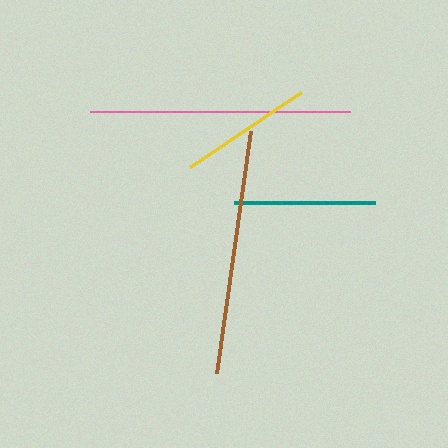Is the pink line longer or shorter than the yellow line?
The pink line is longer than the yellow line.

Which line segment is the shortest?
The yellow line is the shortest at approximately 134 pixels.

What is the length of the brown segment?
The brown segment is approximately 244 pixels long.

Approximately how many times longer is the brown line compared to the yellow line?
The brown line is approximately 1.8 times the length of the yellow line.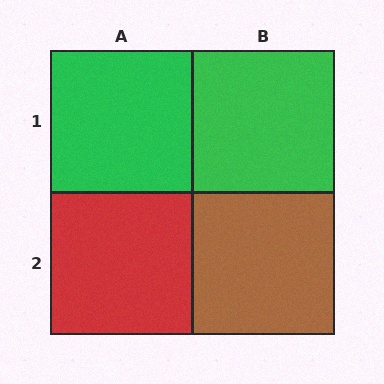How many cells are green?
2 cells are green.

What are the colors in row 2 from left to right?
Red, brown.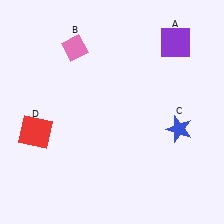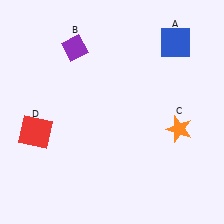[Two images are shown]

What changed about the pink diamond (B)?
In Image 1, B is pink. In Image 2, it changed to purple.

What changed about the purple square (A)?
In Image 1, A is purple. In Image 2, it changed to blue.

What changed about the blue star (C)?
In Image 1, C is blue. In Image 2, it changed to orange.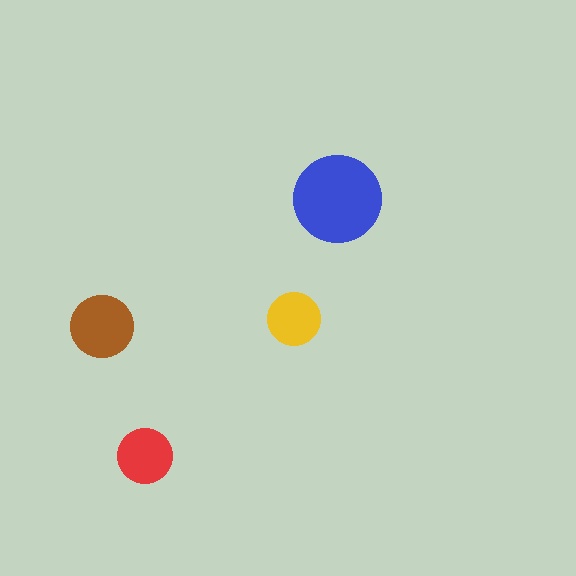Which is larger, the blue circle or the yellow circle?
The blue one.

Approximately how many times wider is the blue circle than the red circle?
About 1.5 times wider.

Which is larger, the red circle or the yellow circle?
The red one.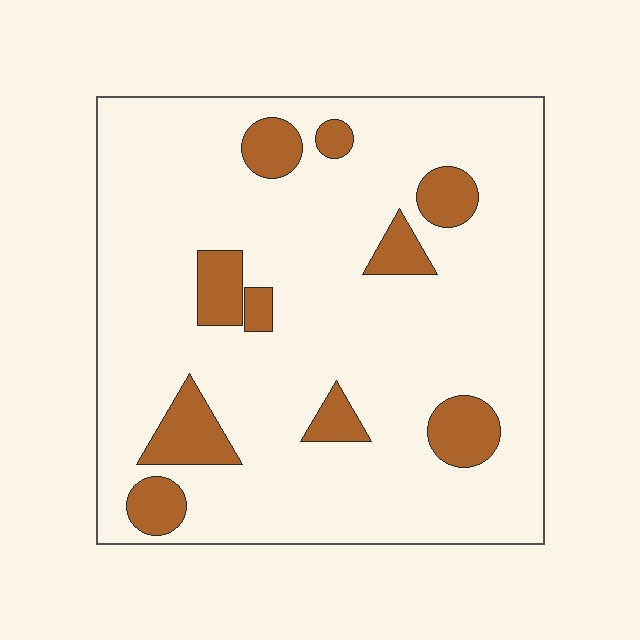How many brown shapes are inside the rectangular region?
10.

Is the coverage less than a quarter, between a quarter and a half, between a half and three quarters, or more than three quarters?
Less than a quarter.